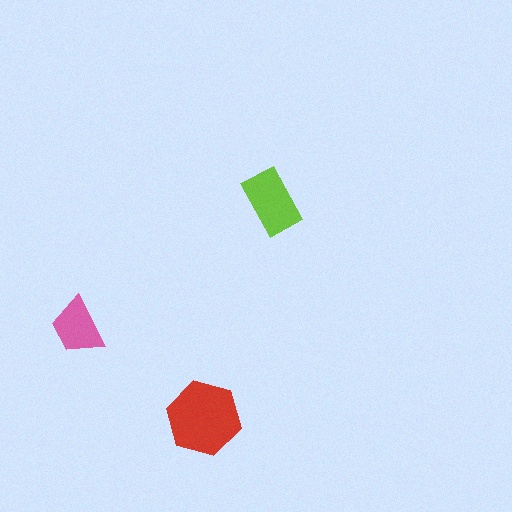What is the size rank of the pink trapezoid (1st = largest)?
3rd.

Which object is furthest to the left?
The pink trapezoid is leftmost.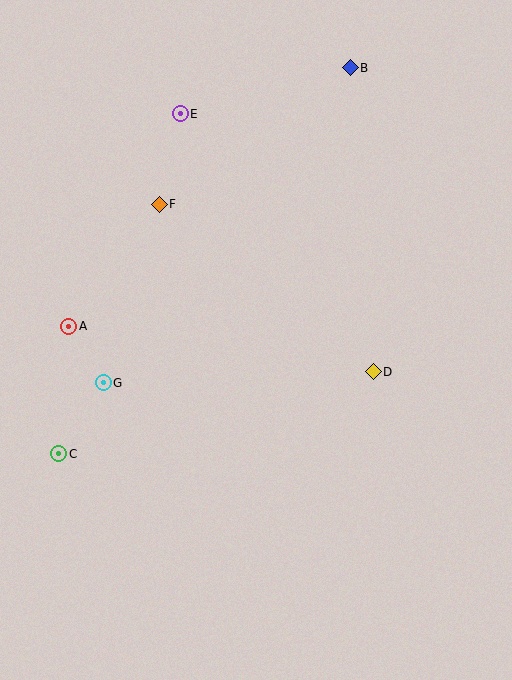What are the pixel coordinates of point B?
Point B is at (350, 68).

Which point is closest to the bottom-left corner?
Point C is closest to the bottom-left corner.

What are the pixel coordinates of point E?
Point E is at (180, 114).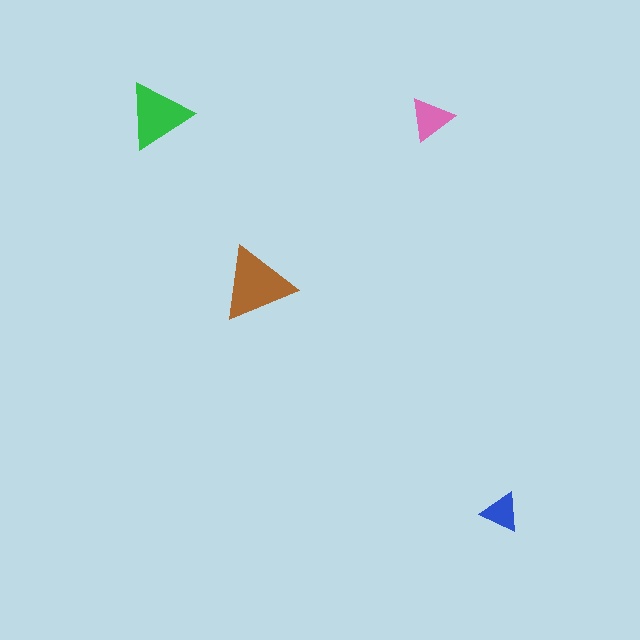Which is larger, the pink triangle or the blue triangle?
The pink one.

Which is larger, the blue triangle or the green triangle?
The green one.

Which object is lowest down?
The blue triangle is bottommost.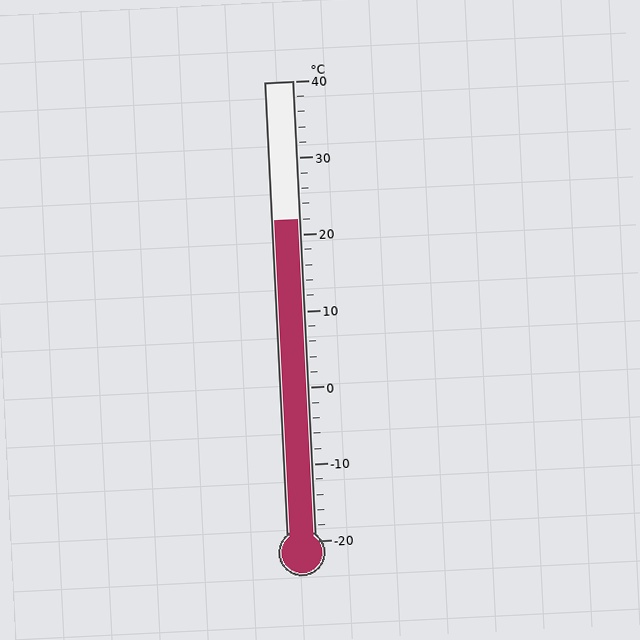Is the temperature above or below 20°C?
The temperature is above 20°C.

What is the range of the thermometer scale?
The thermometer scale ranges from -20°C to 40°C.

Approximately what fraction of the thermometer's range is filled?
The thermometer is filled to approximately 70% of its range.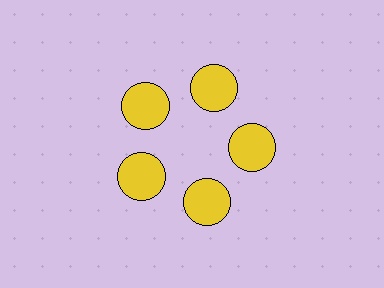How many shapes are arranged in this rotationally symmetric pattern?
There are 5 shapes, arranged in 5 groups of 1.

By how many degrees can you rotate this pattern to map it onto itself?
The pattern maps onto itself every 72 degrees of rotation.